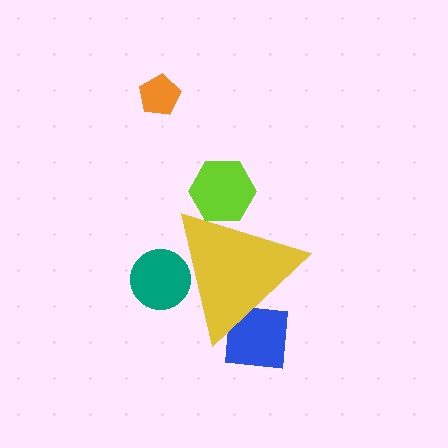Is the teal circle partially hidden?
Yes, the teal circle is partially hidden behind the yellow triangle.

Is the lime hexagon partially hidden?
Yes, the lime hexagon is partially hidden behind the yellow triangle.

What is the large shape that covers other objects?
A yellow triangle.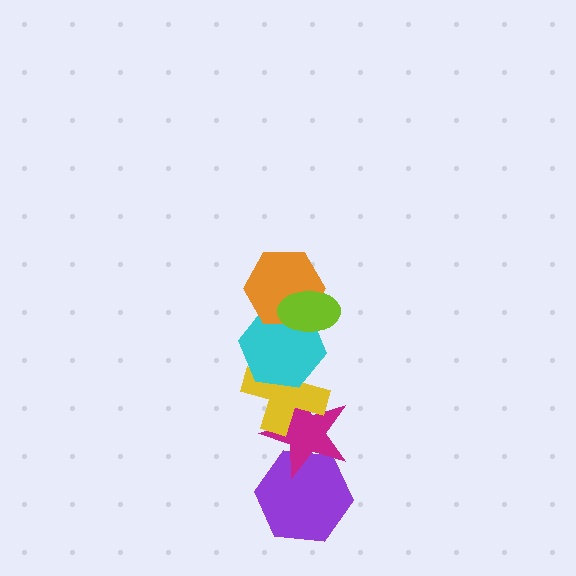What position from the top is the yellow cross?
The yellow cross is 4th from the top.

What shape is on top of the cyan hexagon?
The orange hexagon is on top of the cyan hexagon.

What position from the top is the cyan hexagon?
The cyan hexagon is 3rd from the top.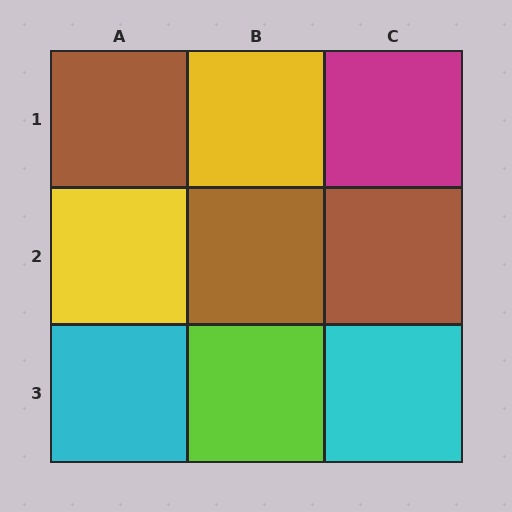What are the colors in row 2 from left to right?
Yellow, brown, brown.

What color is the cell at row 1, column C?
Magenta.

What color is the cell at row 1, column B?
Yellow.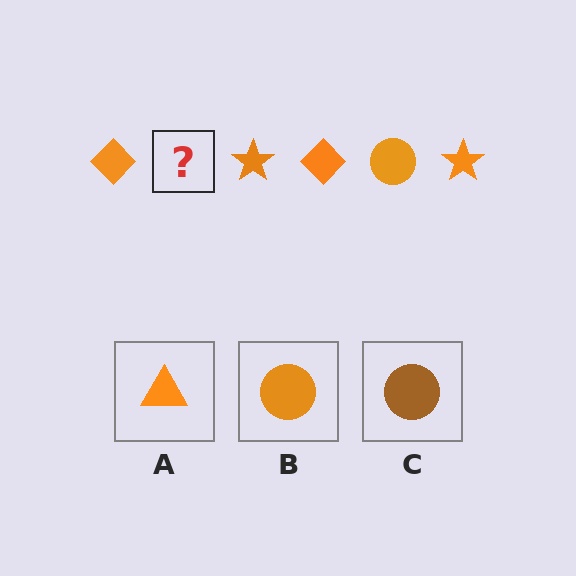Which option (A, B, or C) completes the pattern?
B.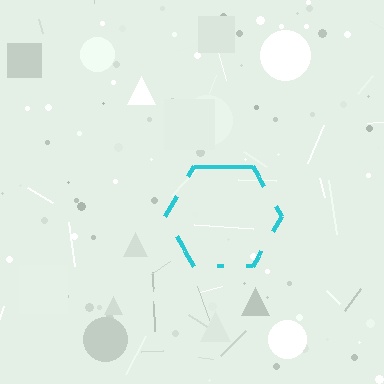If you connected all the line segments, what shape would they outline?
They would outline a hexagon.